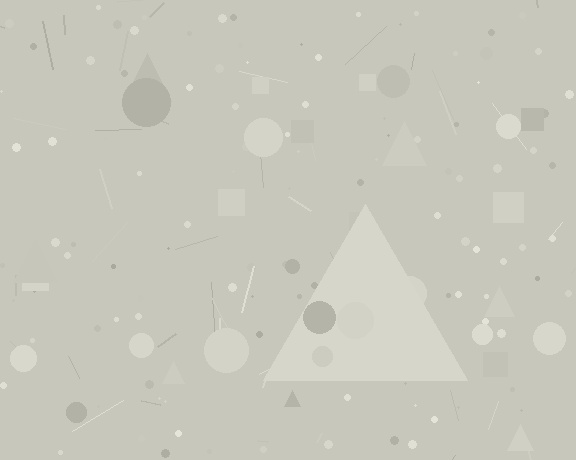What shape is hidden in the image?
A triangle is hidden in the image.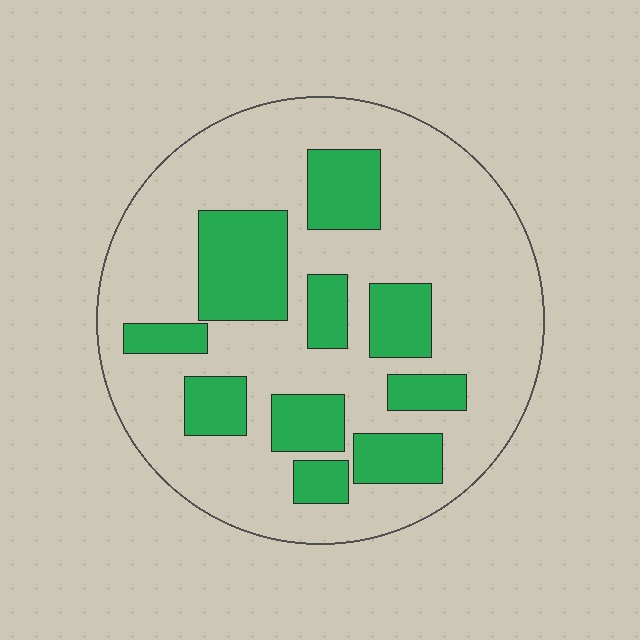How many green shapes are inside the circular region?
10.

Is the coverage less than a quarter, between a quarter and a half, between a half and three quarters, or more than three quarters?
Between a quarter and a half.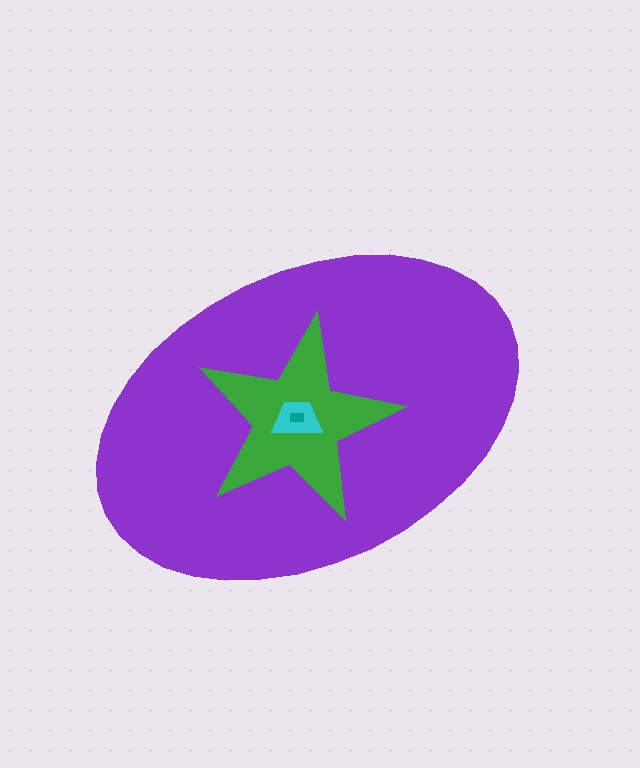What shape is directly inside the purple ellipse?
The green star.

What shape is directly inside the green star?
The cyan trapezoid.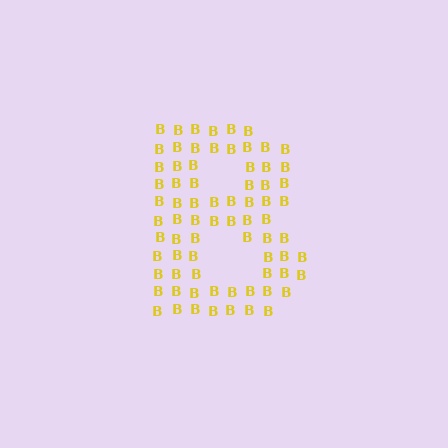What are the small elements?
The small elements are letter B's.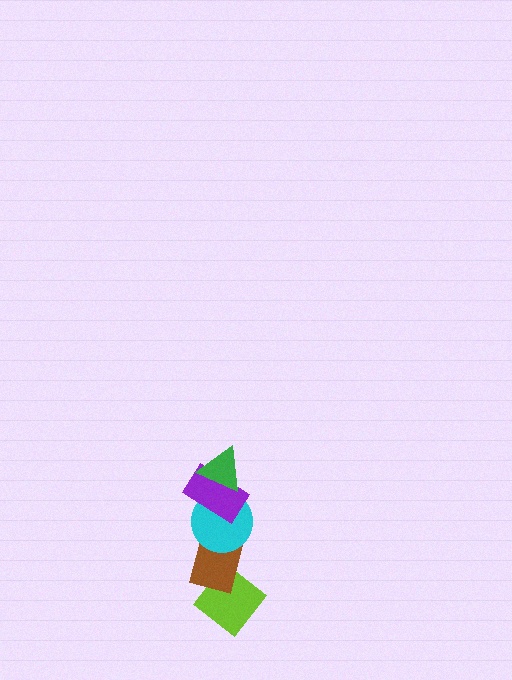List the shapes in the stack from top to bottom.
From top to bottom: the green triangle, the purple rectangle, the cyan circle, the brown rectangle, the lime diamond.